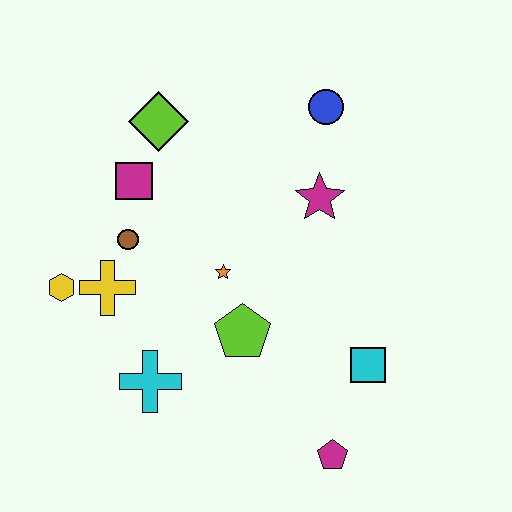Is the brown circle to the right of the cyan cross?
No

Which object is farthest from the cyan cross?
The blue circle is farthest from the cyan cross.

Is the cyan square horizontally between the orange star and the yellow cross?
No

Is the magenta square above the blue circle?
No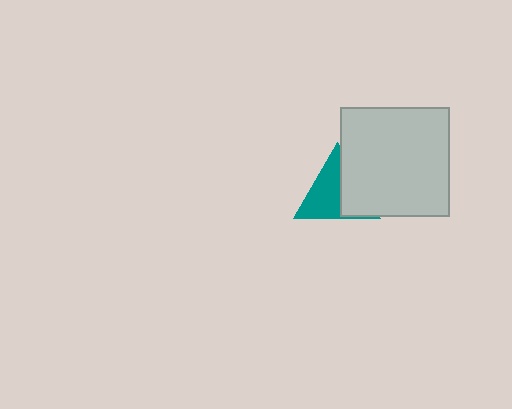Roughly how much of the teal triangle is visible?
About half of it is visible (roughly 57%).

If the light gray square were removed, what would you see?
You would see the complete teal triangle.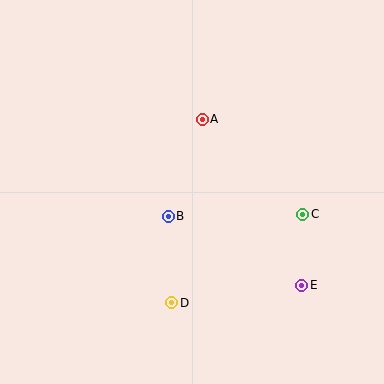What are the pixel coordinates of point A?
Point A is at (202, 119).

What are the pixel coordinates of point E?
Point E is at (302, 285).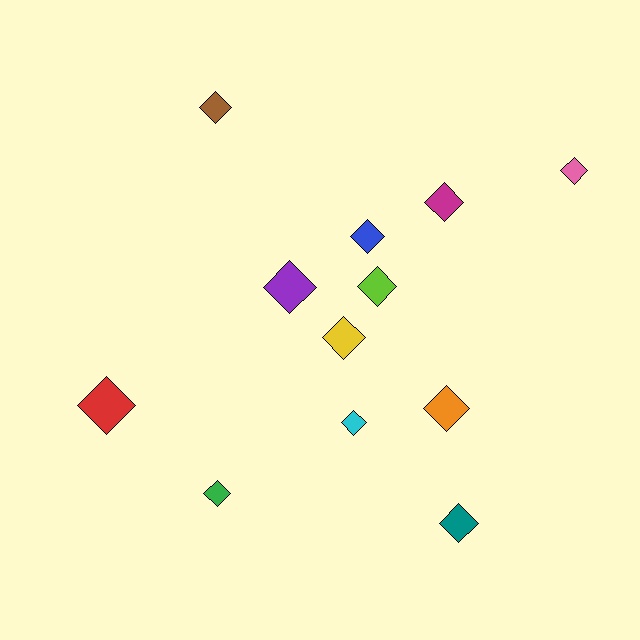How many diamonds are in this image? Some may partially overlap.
There are 12 diamonds.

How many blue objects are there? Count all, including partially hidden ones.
There is 1 blue object.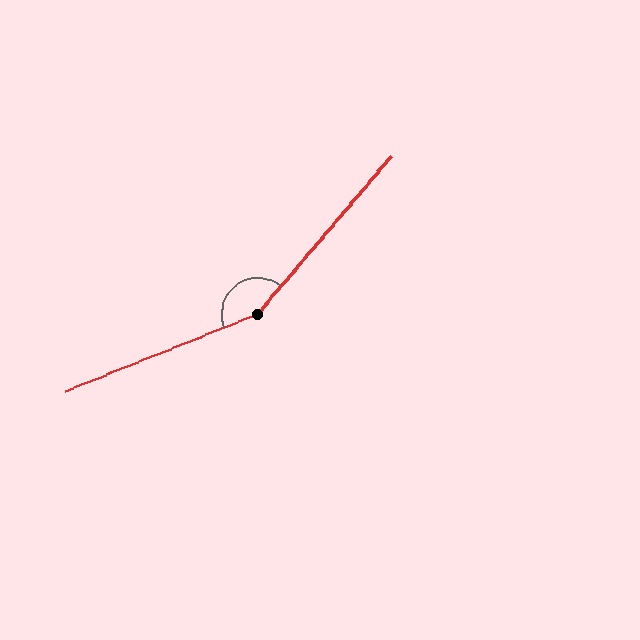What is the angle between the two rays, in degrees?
Approximately 152 degrees.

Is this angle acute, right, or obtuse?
It is obtuse.